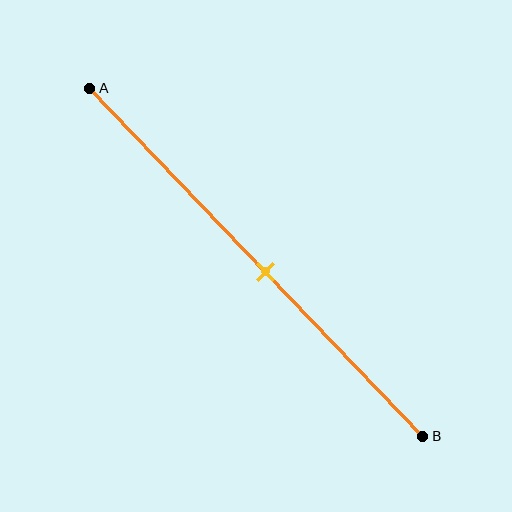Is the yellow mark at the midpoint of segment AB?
Yes, the mark is approximately at the midpoint.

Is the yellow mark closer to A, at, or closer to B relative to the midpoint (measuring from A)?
The yellow mark is approximately at the midpoint of segment AB.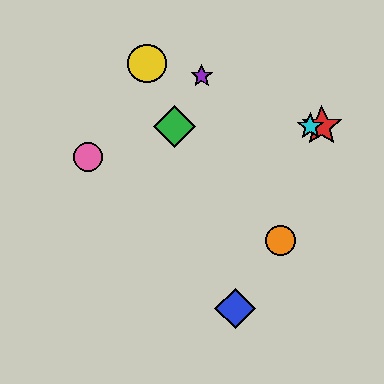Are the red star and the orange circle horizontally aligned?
No, the red star is at y≈126 and the orange circle is at y≈240.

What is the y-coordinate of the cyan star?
The cyan star is at y≈126.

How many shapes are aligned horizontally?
3 shapes (the red star, the green diamond, the cyan star) are aligned horizontally.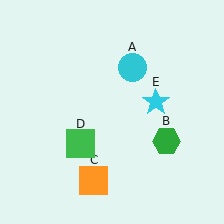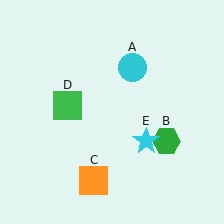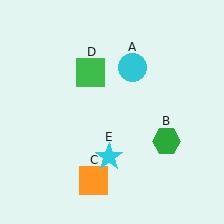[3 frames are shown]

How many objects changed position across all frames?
2 objects changed position: green square (object D), cyan star (object E).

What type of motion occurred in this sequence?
The green square (object D), cyan star (object E) rotated clockwise around the center of the scene.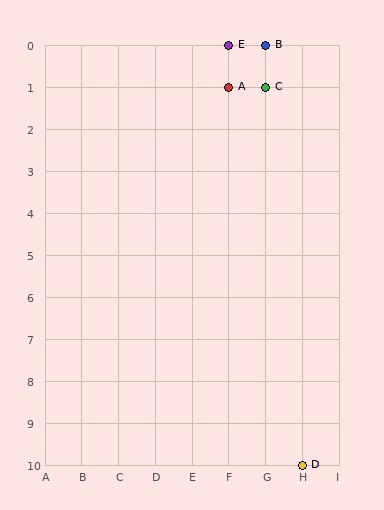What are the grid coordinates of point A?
Point A is at grid coordinates (F, 1).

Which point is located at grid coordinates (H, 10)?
Point D is at (H, 10).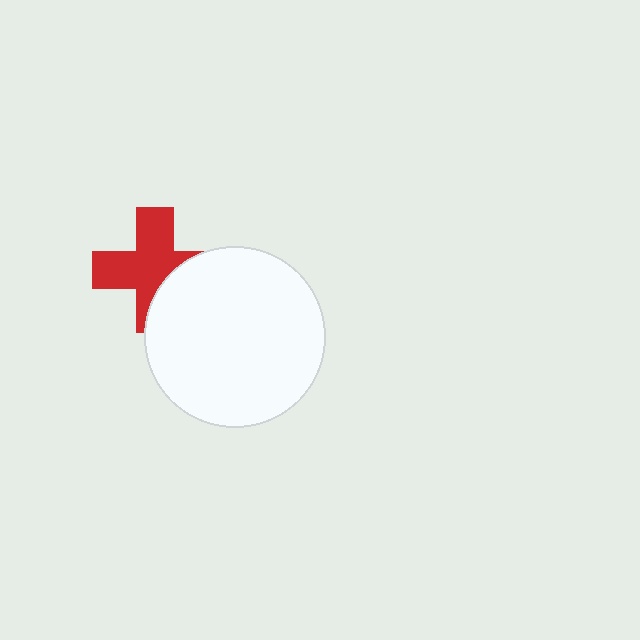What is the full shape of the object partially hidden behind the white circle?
The partially hidden object is a red cross.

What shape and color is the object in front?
The object in front is a white circle.